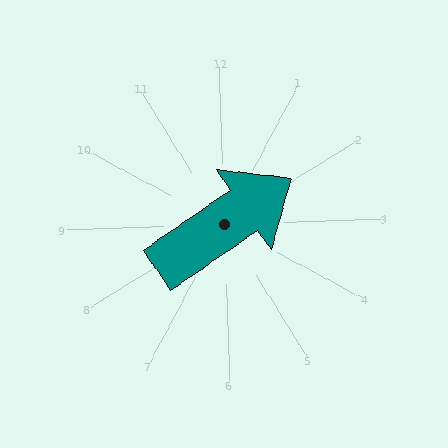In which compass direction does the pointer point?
Northeast.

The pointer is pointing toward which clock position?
Roughly 2 o'clock.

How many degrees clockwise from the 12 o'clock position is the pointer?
Approximately 57 degrees.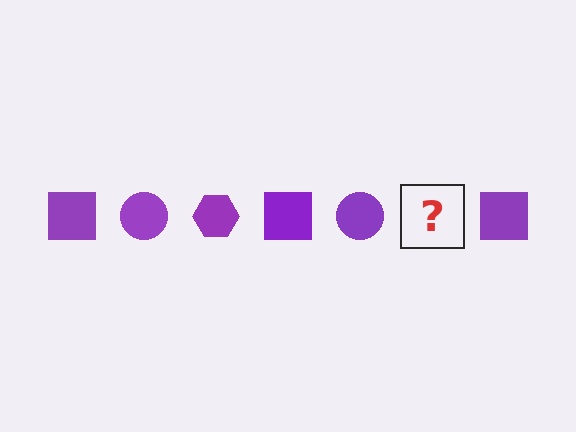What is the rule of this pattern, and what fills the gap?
The rule is that the pattern cycles through square, circle, hexagon shapes in purple. The gap should be filled with a purple hexagon.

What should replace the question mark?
The question mark should be replaced with a purple hexagon.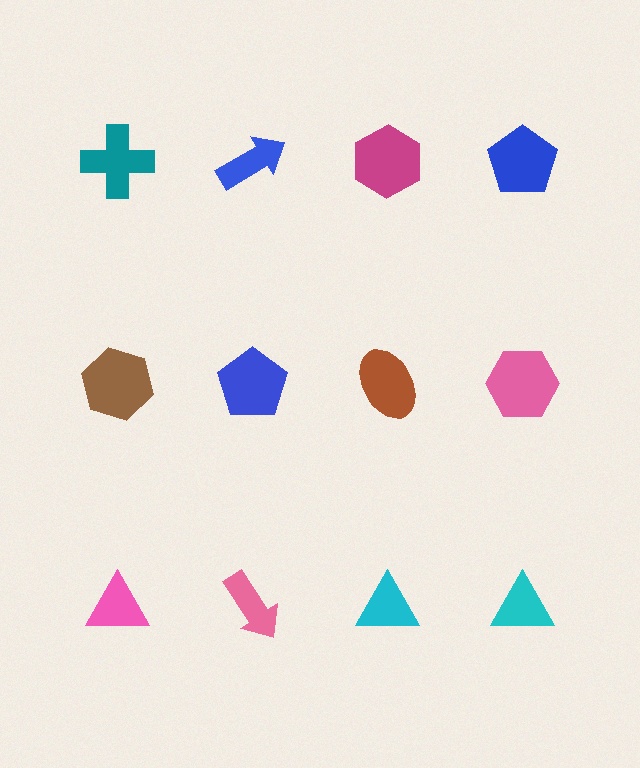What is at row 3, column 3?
A cyan triangle.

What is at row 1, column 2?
A blue arrow.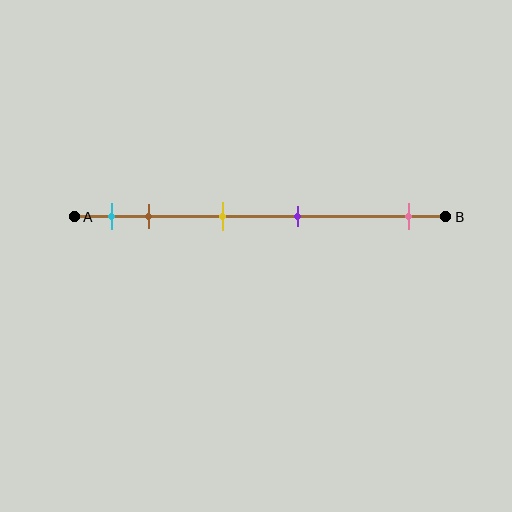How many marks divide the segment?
There are 5 marks dividing the segment.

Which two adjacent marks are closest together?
The cyan and brown marks are the closest adjacent pair.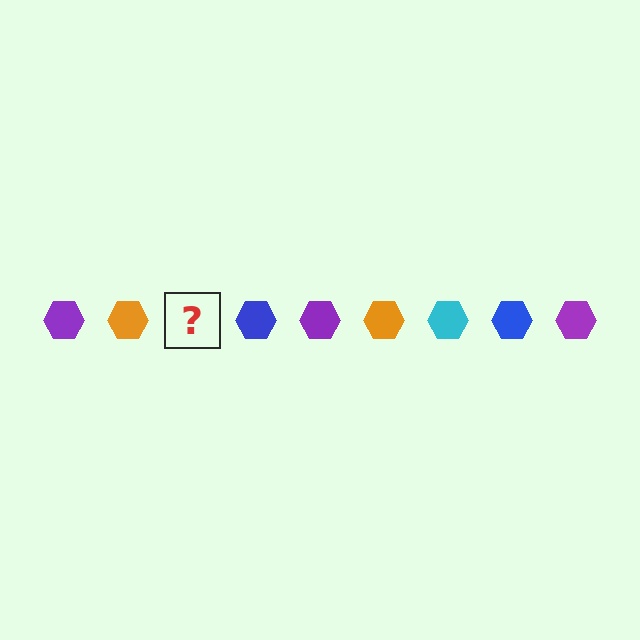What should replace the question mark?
The question mark should be replaced with a cyan hexagon.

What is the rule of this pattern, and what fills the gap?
The rule is that the pattern cycles through purple, orange, cyan, blue hexagons. The gap should be filled with a cyan hexagon.